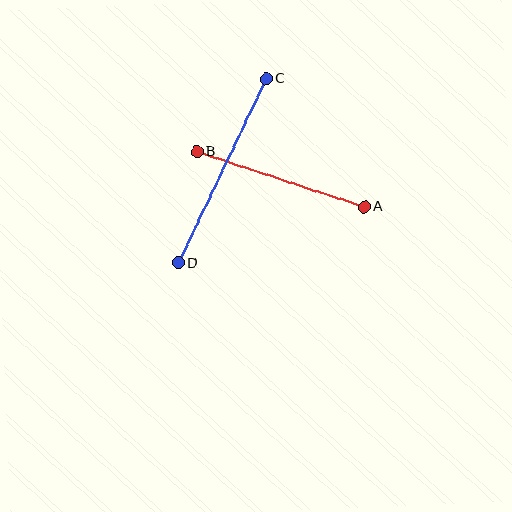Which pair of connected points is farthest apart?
Points C and D are farthest apart.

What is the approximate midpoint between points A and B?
The midpoint is at approximately (281, 179) pixels.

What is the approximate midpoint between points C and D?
The midpoint is at approximately (222, 171) pixels.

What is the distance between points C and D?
The distance is approximately 204 pixels.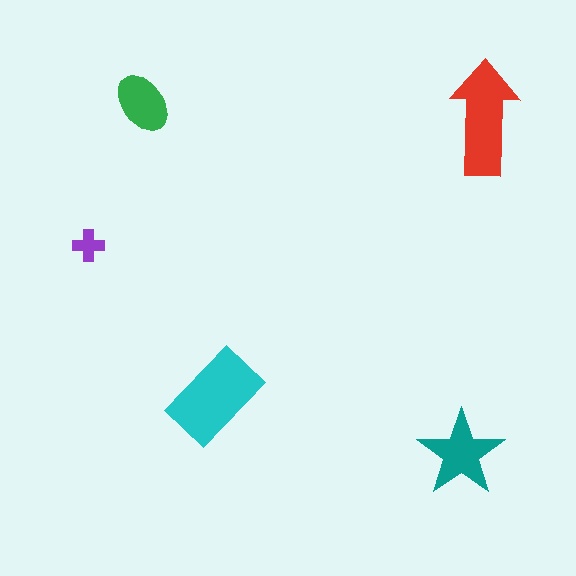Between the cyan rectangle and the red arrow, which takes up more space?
The cyan rectangle.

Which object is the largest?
The cyan rectangle.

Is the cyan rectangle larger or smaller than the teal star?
Larger.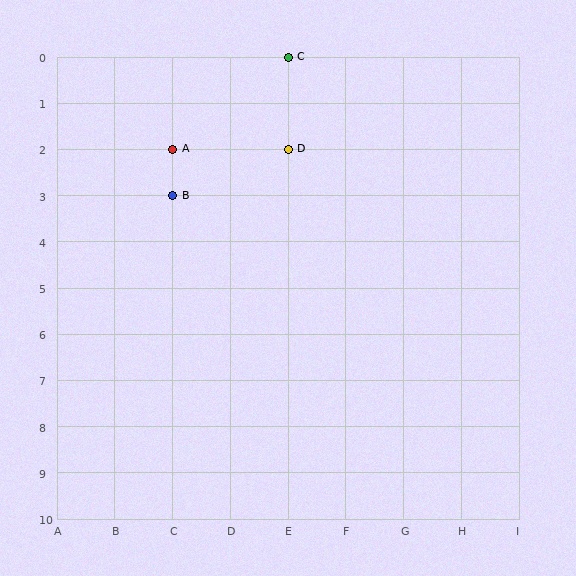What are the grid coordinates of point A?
Point A is at grid coordinates (C, 2).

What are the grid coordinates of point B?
Point B is at grid coordinates (C, 3).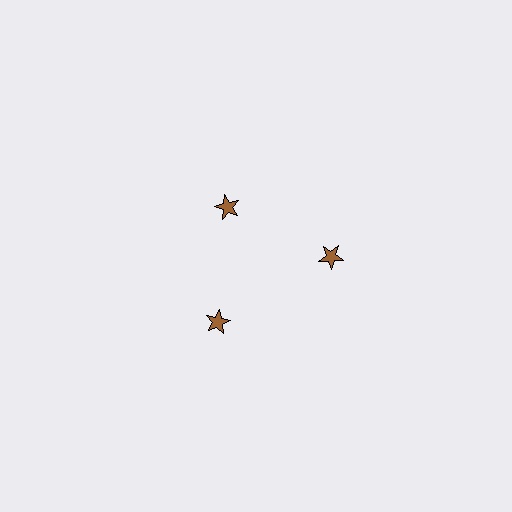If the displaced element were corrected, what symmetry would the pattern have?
It would have 3-fold rotational symmetry — the pattern would map onto itself every 120 degrees.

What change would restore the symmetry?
The symmetry would be restored by moving it outward, back onto the ring so that all 3 stars sit at equal angles and equal distance from the center.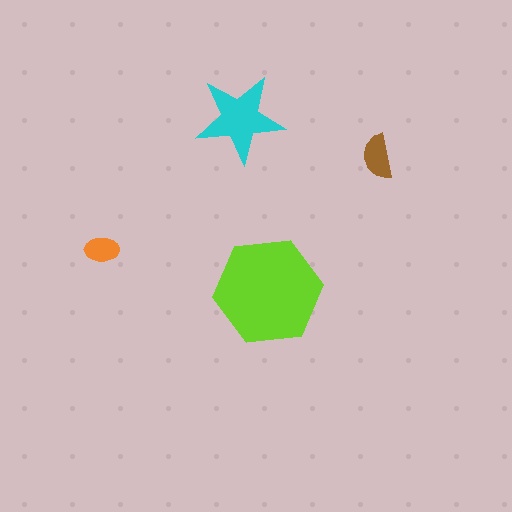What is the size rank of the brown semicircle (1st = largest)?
3rd.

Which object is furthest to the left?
The orange ellipse is leftmost.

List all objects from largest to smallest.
The lime hexagon, the cyan star, the brown semicircle, the orange ellipse.